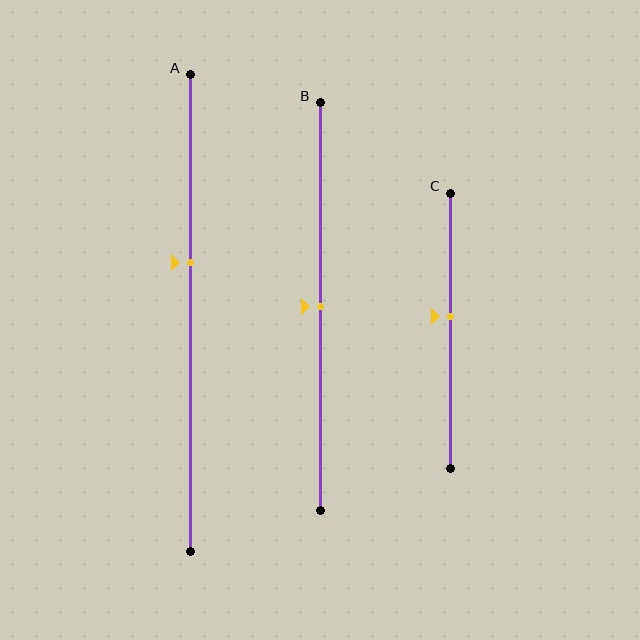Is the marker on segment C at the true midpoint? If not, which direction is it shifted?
No, the marker on segment C is shifted upward by about 5% of the segment length.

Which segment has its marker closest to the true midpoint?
Segment B has its marker closest to the true midpoint.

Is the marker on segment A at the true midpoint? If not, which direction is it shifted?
No, the marker on segment A is shifted upward by about 11% of the segment length.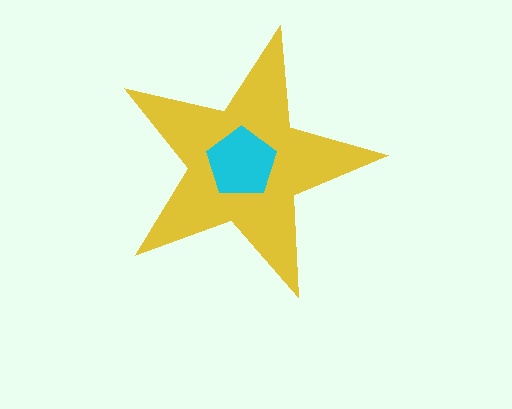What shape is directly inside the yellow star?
The cyan pentagon.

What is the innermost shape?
The cyan pentagon.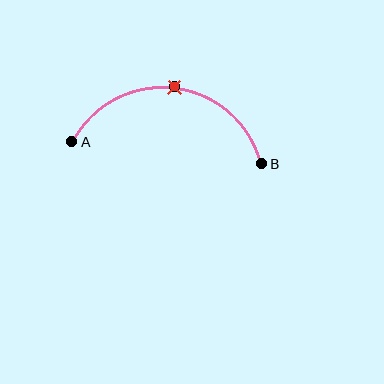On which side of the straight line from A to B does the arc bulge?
The arc bulges above the straight line connecting A and B.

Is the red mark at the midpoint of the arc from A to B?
Yes. The red mark lies on the arc at equal arc-length from both A and B — it is the arc midpoint.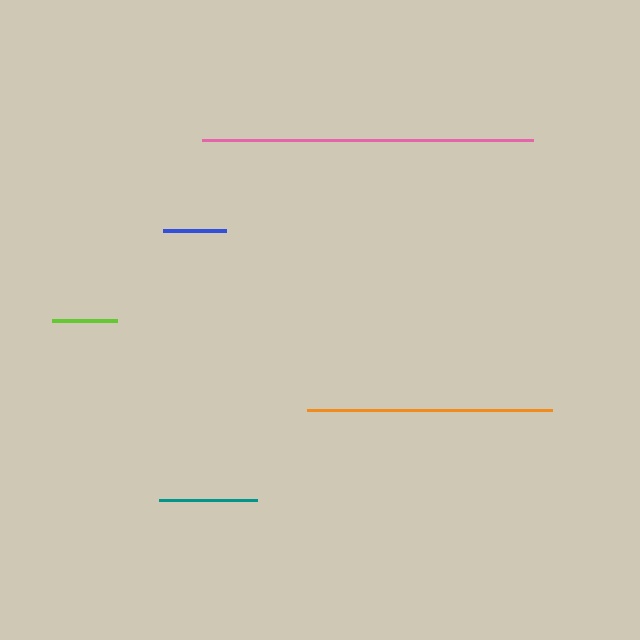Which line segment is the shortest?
The blue line is the shortest at approximately 63 pixels.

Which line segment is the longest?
The pink line is the longest at approximately 331 pixels.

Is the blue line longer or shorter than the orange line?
The orange line is longer than the blue line.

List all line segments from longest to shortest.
From longest to shortest: pink, orange, teal, lime, blue.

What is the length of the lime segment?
The lime segment is approximately 64 pixels long.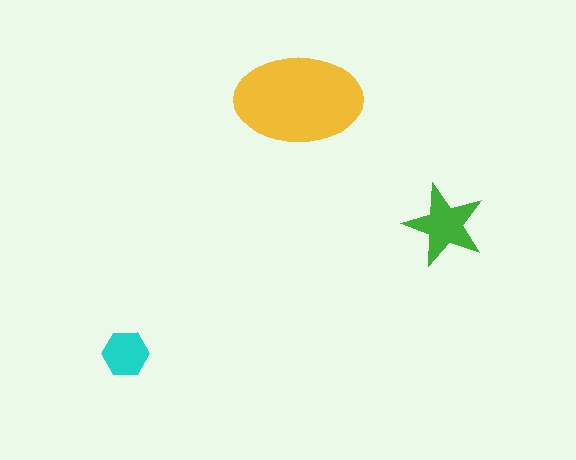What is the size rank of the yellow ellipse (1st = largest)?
1st.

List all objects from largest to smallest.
The yellow ellipse, the green star, the cyan hexagon.